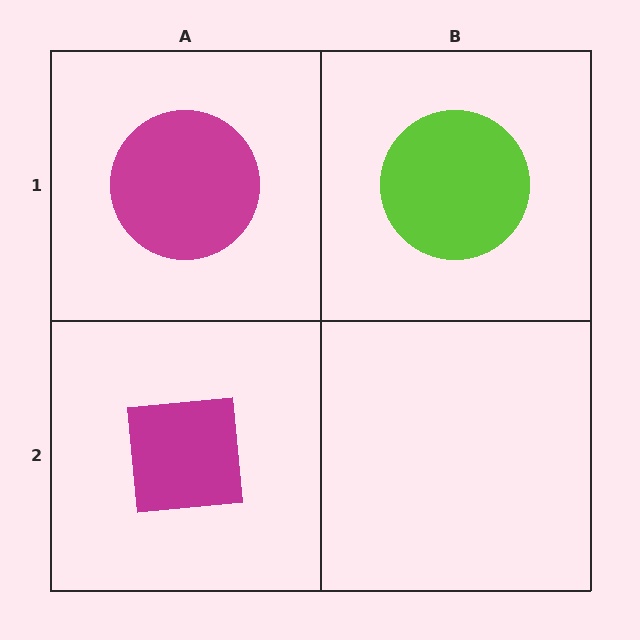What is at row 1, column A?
A magenta circle.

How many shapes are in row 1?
2 shapes.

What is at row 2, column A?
A magenta square.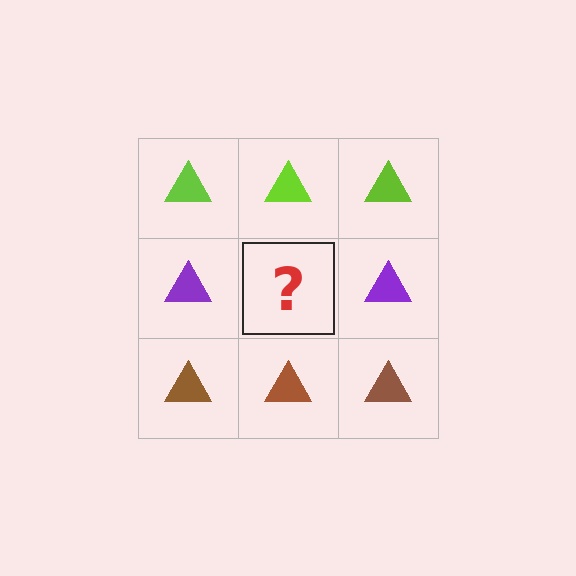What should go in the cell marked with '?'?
The missing cell should contain a purple triangle.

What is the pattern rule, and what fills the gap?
The rule is that each row has a consistent color. The gap should be filled with a purple triangle.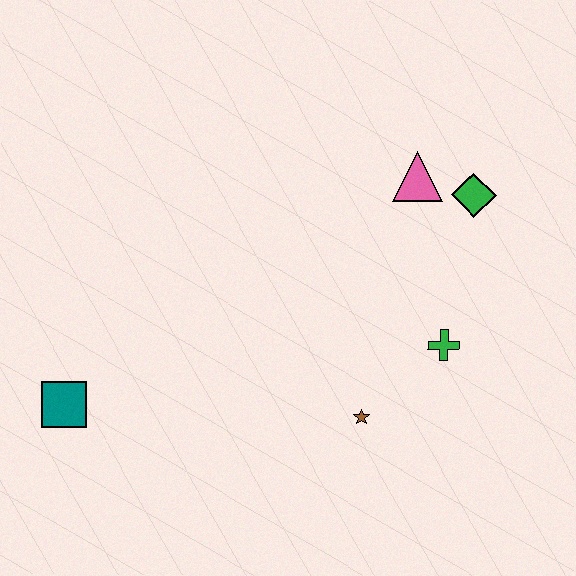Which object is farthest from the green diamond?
The teal square is farthest from the green diamond.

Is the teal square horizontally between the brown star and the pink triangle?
No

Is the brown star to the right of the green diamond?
No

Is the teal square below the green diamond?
Yes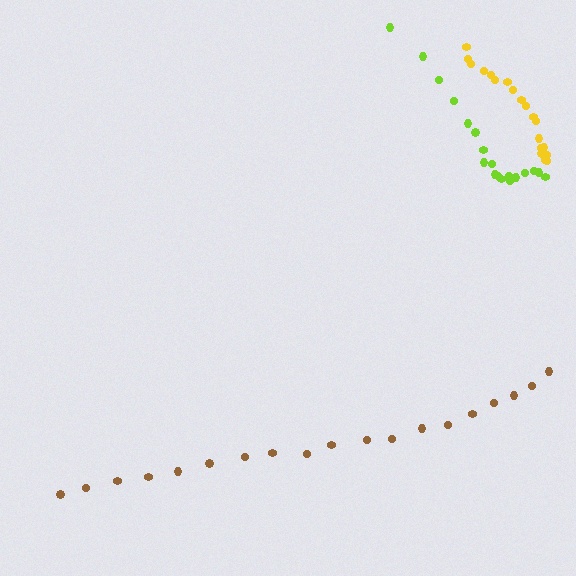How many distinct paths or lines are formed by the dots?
There are 3 distinct paths.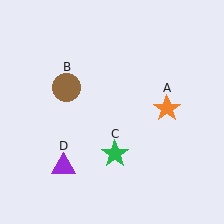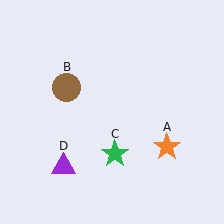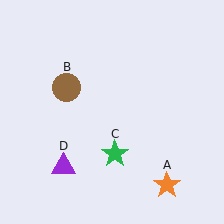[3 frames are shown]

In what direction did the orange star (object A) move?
The orange star (object A) moved down.